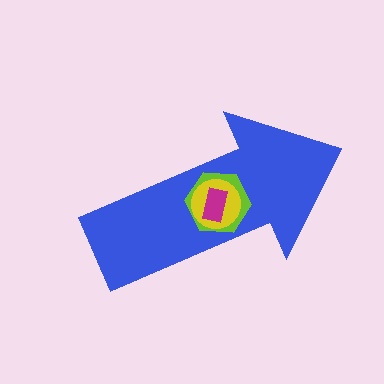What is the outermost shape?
The blue arrow.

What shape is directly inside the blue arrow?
The lime hexagon.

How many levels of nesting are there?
4.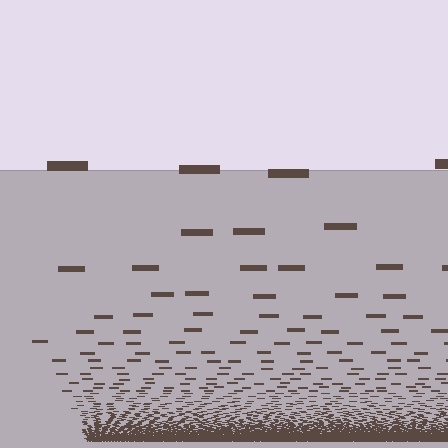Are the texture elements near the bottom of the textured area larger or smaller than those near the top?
Smaller. The gradient is inverted — elements near the bottom are smaller and denser.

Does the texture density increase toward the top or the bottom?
Density increases toward the bottom.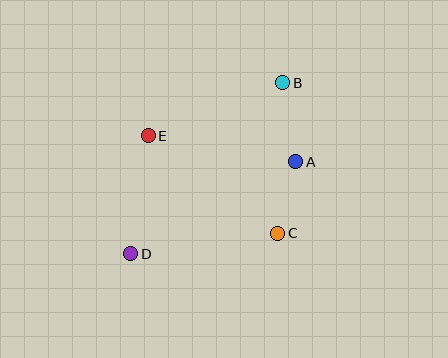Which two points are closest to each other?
Points A and C are closest to each other.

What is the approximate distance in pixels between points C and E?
The distance between C and E is approximately 162 pixels.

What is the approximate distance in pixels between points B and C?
The distance between B and C is approximately 151 pixels.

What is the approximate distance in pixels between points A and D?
The distance between A and D is approximately 189 pixels.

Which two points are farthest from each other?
Points B and D are farthest from each other.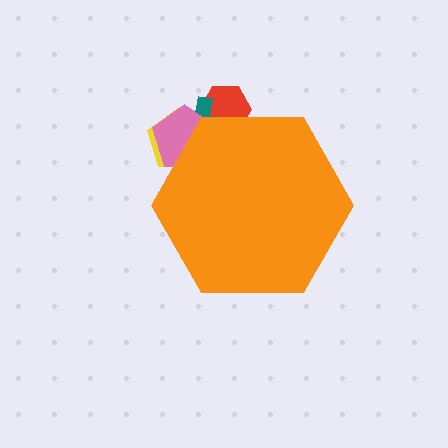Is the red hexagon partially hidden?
Yes, the red hexagon is partially hidden behind the orange hexagon.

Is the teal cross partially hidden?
Yes, the teal cross is partially hidden behind the orange hexagon.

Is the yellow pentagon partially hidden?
Yes, the yellow pentagon is partially hidden behind the orange hexagon.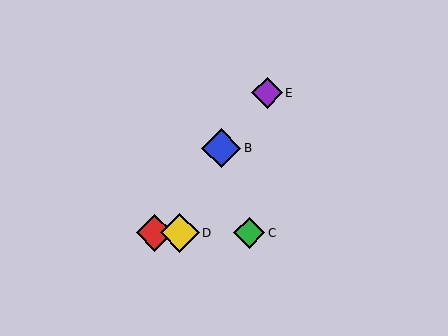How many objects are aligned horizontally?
3 objects (A, C, D) are aligned horizontally.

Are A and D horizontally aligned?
Yes, both are at y≈233.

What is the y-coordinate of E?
Object E is at y≈93.